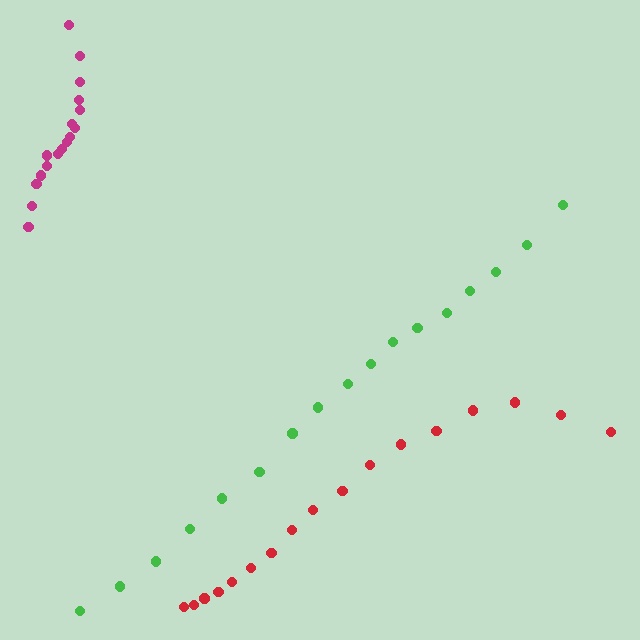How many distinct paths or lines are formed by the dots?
There are 3 distinct paths.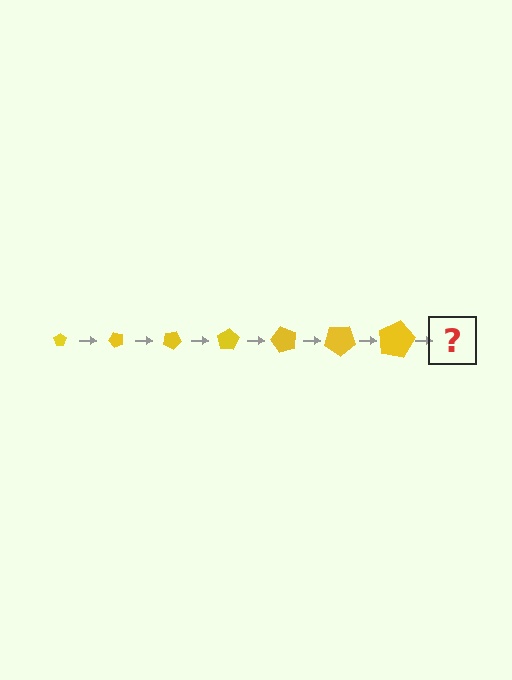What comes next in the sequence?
The next element should be a pentagon, larger than the previous one and rotated 350 degrees from the start.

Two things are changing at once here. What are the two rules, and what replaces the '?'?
The two rules are that the pentagon grows larger each step and it rotates 50 degrees each step. The '?' should be a pentagon, larger than the previous one and rotated 350 degrees from the start.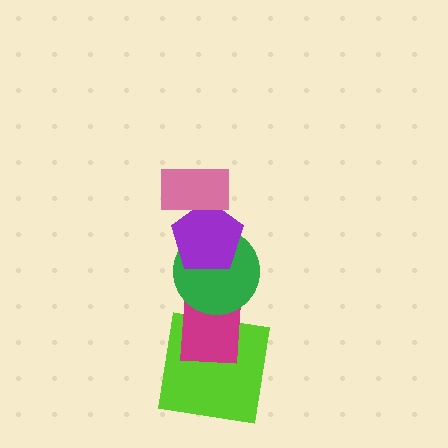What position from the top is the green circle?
The green circle is 3rd from the top.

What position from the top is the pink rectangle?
The pink rectangle is 1st from the top.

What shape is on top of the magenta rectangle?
The green circle is on top of the magenta rectangle.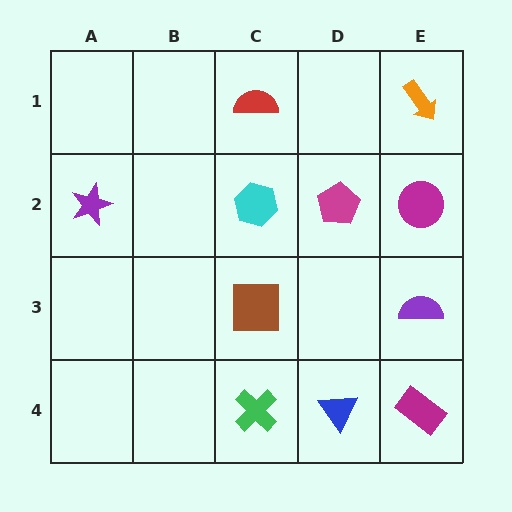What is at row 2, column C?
A cyan hexagon.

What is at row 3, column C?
A brown square.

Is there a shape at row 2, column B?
No, that cell is empty.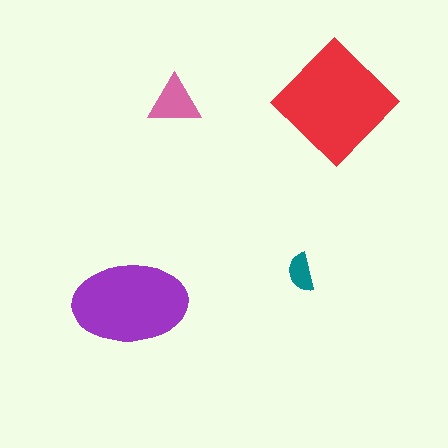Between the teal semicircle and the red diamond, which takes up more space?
The red diamond.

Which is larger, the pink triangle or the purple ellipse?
The purple ellipse.